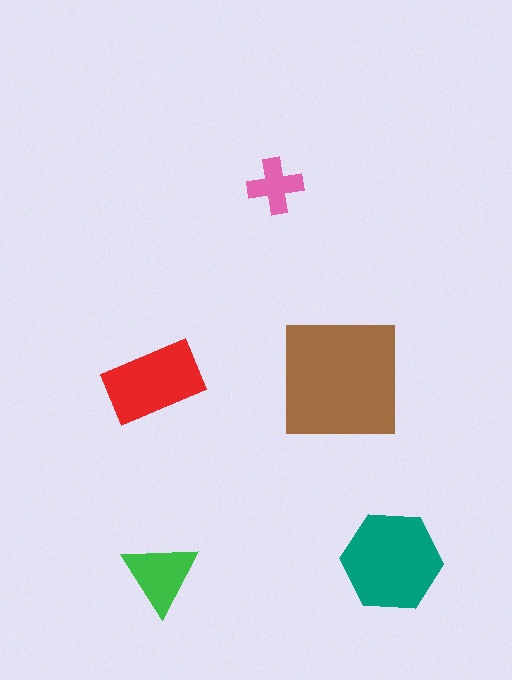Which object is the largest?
The brown square.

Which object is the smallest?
The pink cross.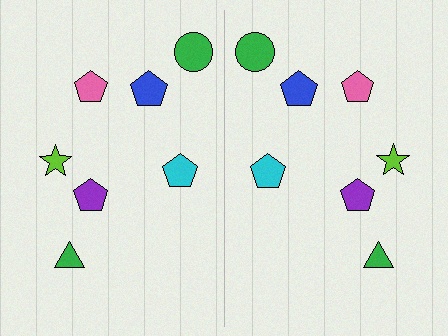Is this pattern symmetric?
Yes, this pattern has bilateral (reflection) symmetry.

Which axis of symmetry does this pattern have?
The pattern has a vertical axis of symmetry running through the center of the image.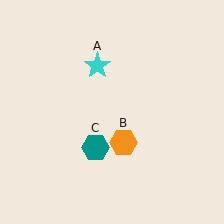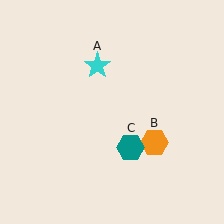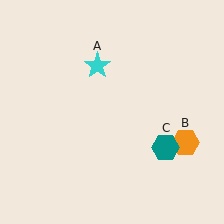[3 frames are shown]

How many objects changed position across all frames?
2 objects changed position: orange hexagon (object B), teal hexagon (object C).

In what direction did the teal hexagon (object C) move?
The teal hexagon (object C) moved right.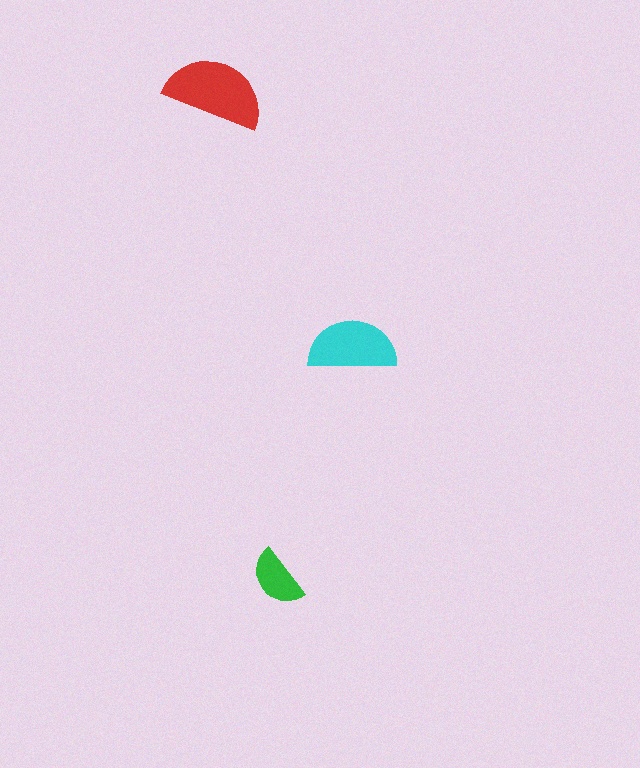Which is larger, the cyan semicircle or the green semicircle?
The cyan one.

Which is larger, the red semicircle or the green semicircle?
The red one.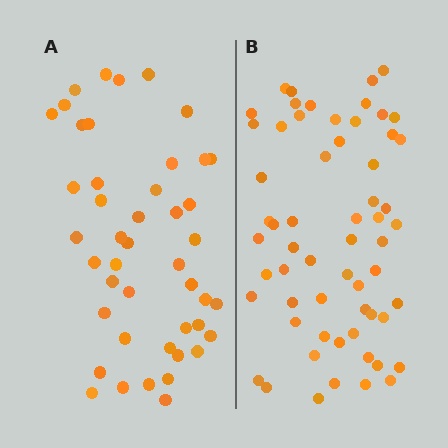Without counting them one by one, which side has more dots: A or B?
Region B (the right region) has more dots.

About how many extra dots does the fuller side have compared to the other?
Region B has approximately 15 more dots than region A.